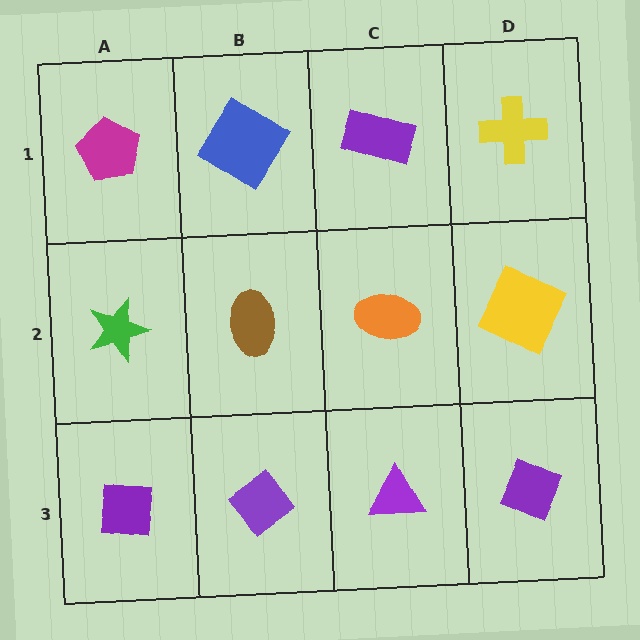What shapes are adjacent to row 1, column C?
An orange ellipse (row 2, column C), a blue diamond (row 1, column B), a yellow cross (row 1, column D).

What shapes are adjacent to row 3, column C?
An orange ellipse (row 2, column C), a purple diamond (row 3, column B), a purple diamond (row 3, column D).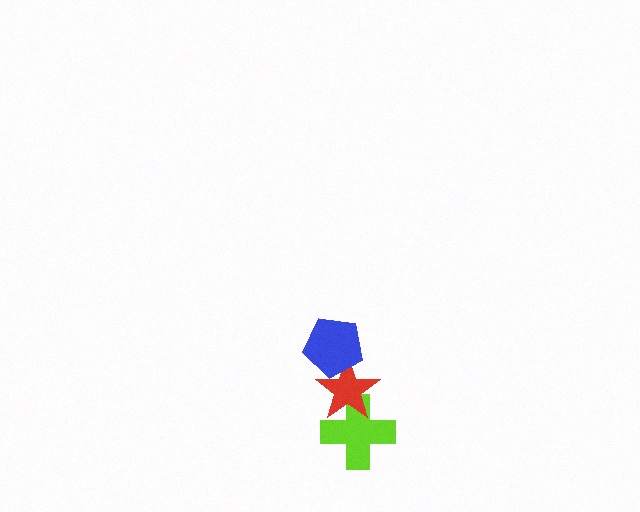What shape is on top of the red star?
The blue pentagon is on top of the red star.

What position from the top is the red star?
The red star is 2nd from the top.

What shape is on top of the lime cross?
The red star is on top of the lime cross.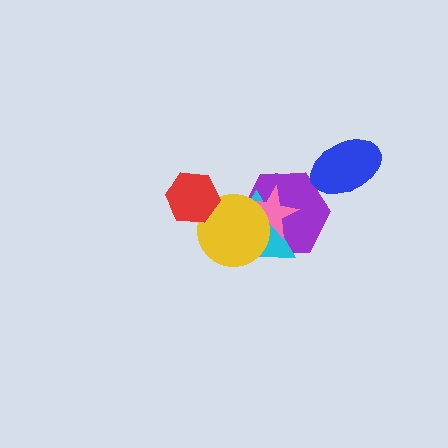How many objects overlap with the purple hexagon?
3 objects overlap with the purple hexagon.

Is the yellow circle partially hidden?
Yes, it is partially covered by another shape.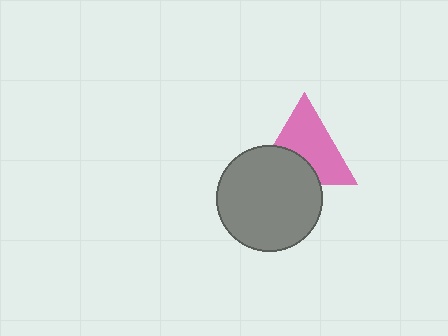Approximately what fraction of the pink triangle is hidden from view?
Roughly 37% of the pink triangle is hidden behind the gray circle.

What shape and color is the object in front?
The object in front is a gray circle.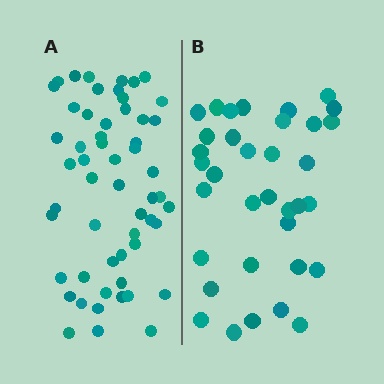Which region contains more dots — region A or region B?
Region A (the left region) has more dots.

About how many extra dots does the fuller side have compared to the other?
Region A has approximately 20 more dots than region B.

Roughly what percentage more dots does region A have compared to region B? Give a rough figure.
About 55% more.